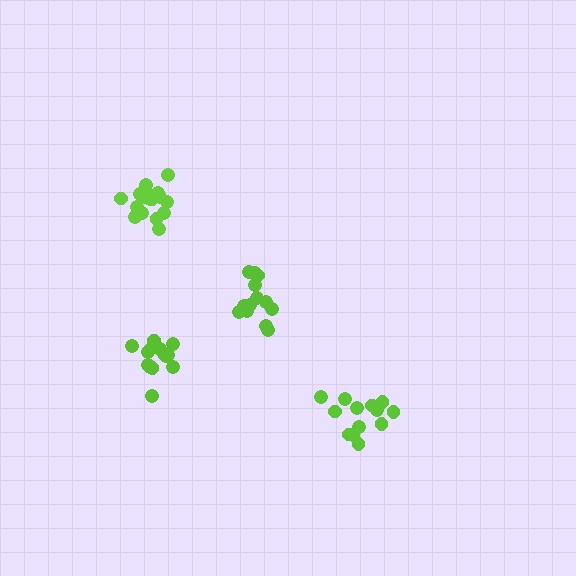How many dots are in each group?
Group 1: 13 dots, Group 2: 17 dots, Group 3: 13 dots, Group 4: 14 dots (57 total).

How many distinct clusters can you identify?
There are 4 distinct clusters.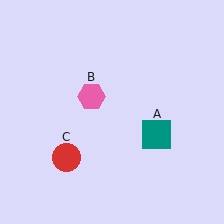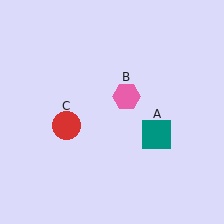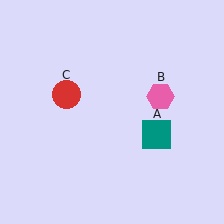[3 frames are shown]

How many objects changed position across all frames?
2 objects changed position: pink hexagon (object B), red circle (object C).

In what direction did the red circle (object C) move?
The red circle (object C) moved up.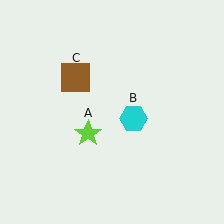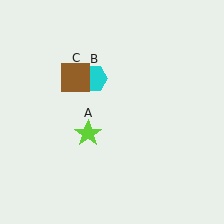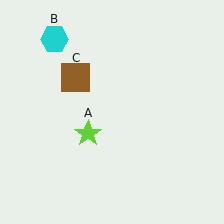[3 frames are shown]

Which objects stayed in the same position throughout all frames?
Lime star (object A) and brown square (object C) remained stationary.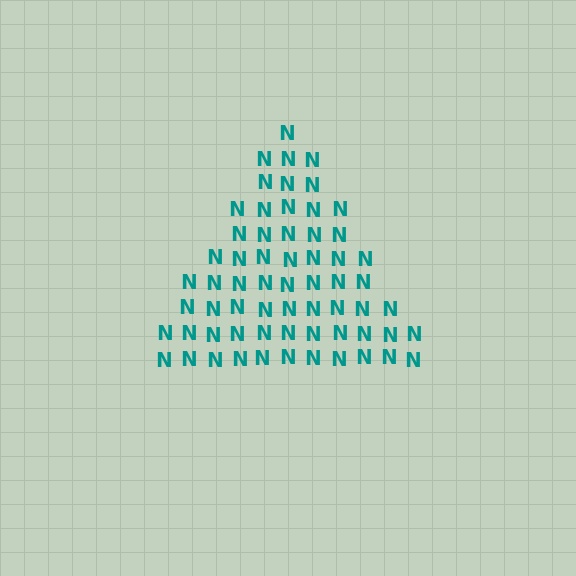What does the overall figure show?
The overall figure shows a triangle.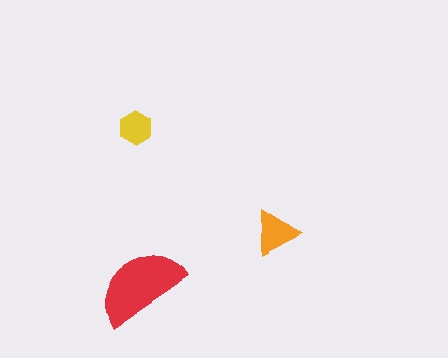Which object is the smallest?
The yellow hexagon.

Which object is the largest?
The red semicircle.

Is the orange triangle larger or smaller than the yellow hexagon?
Larger.